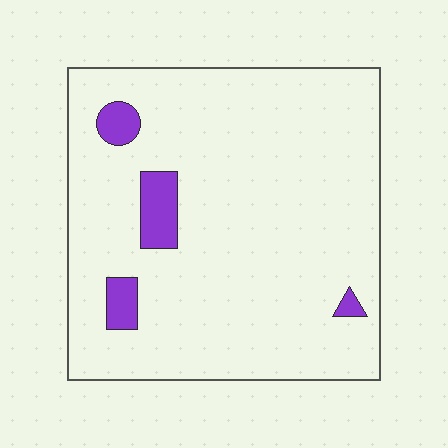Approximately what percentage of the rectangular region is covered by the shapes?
Approximately 5%.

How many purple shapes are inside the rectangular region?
4.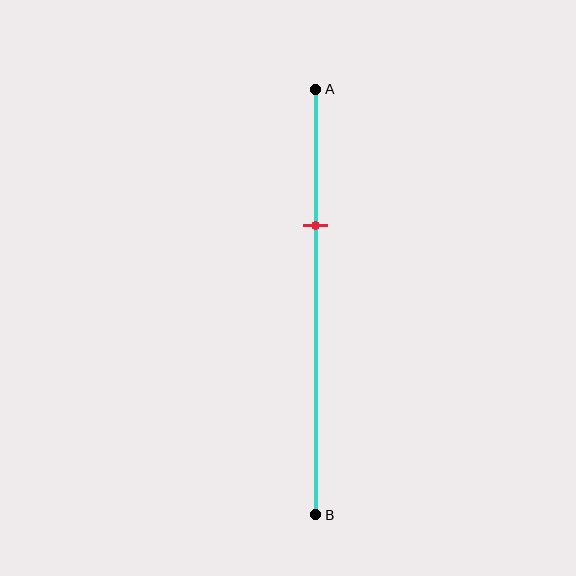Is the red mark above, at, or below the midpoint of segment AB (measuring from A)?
The red mark is above the midpoint of segment AB.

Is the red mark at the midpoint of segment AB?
No, the mark is at about 30% from A, not at the 50% midpoint.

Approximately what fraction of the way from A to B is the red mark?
The red mark is approximately 30% of the way from A to B.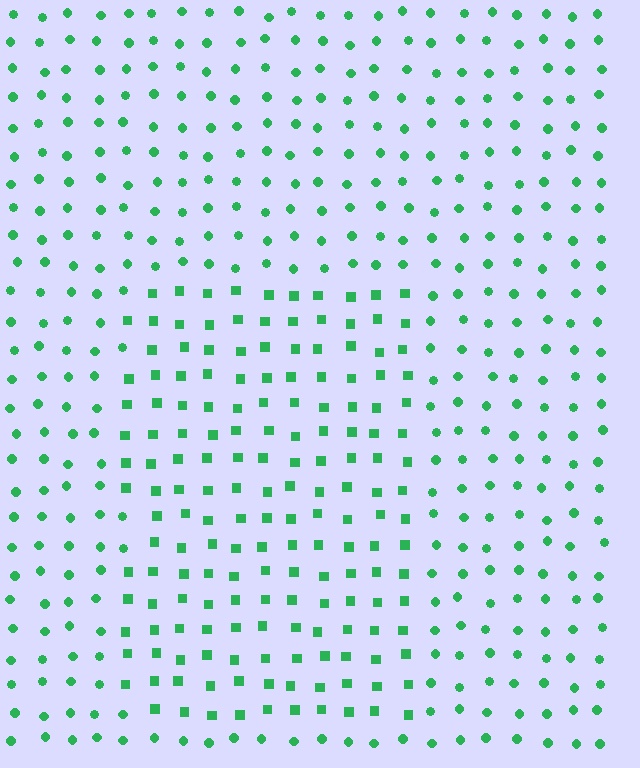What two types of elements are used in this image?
The image uses squares inside the rectangle region and circles outside it.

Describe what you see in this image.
The image is filled with small green elements arranged in a uniform grid. A rectangle-shaped region contains squares, while the surrounding area contains circles. The boundary is defined purely by the change in element shape.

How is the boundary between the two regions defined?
The boundary is defined by a change in element shape: squares inside vs. circles outside. All elements share the same color and spacing.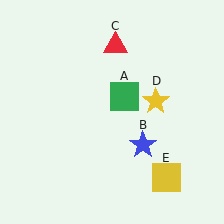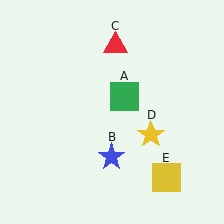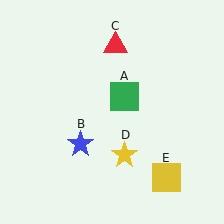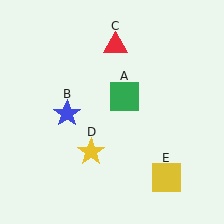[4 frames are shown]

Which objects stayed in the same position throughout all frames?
Green square (object A) and red triangle (object C) and yellow square (object E) remained stationary.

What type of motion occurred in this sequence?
The blue star (object B), yellow star (object D) rotated clockwise around the center of the scene.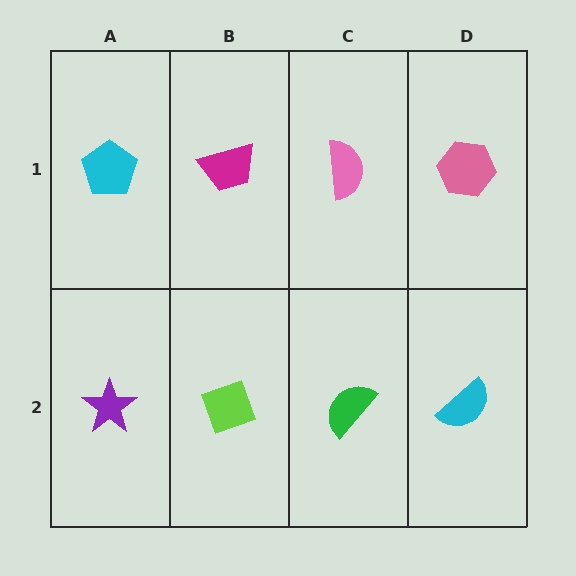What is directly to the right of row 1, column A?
A magenta trapezoid.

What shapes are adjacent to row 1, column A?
A purple star (row 2, column A), a magenta trapezoid (row 1, column B).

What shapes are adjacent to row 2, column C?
A pink semicircle (row 1, column C), a lime diamond (row 2, column B), a cyan semicircle (row 2, column D).